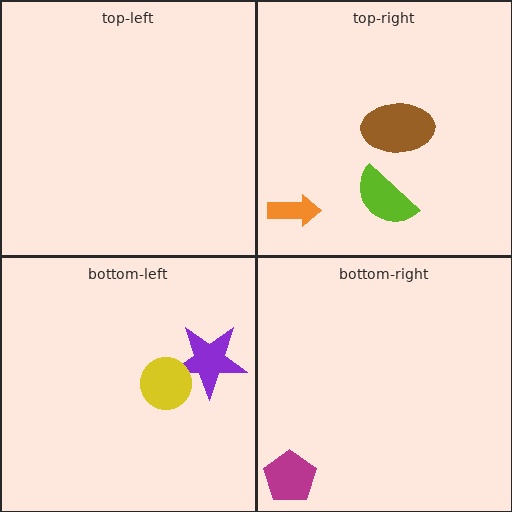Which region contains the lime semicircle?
The top-right region.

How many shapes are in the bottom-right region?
1.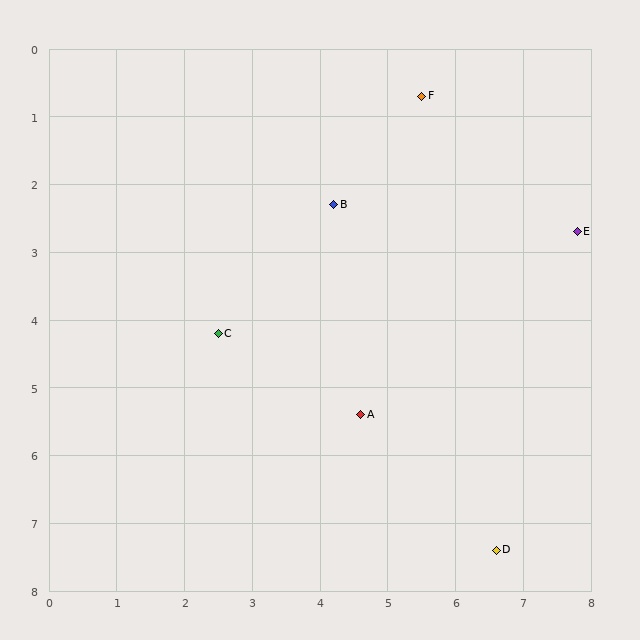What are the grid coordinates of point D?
Point D is at approximately (6.6, 7.4).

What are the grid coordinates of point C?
Point C is at approximately (2.5, 4.2).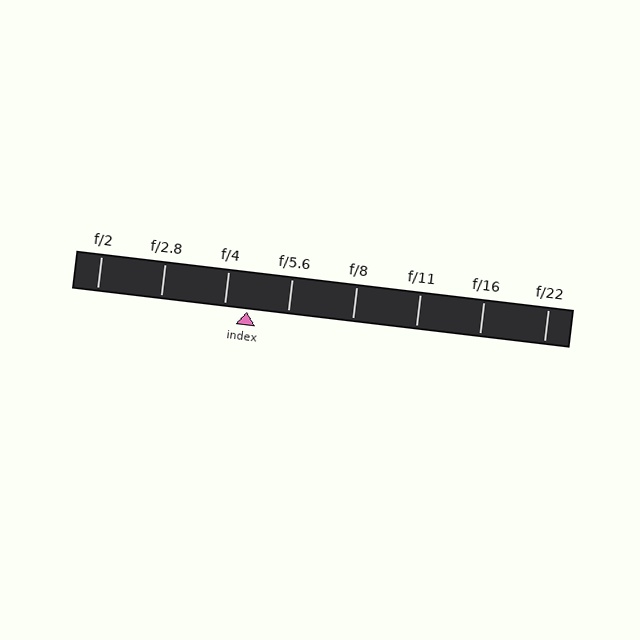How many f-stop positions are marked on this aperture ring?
There are 8 f-stop positions marked.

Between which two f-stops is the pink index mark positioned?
The index mark is between f/4 and f/5.6.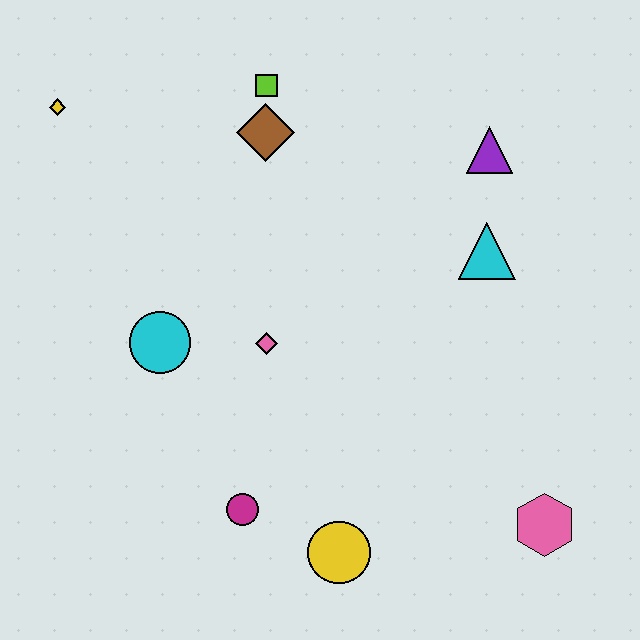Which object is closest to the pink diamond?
The cyan circle is closest to the pink diamond.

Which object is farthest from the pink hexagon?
The yellow diamond is farthest from the pink hexagon.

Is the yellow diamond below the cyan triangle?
No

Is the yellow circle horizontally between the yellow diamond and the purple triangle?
Yes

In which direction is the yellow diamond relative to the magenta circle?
The yellow diamond is above the magenta circle.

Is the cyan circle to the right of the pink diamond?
No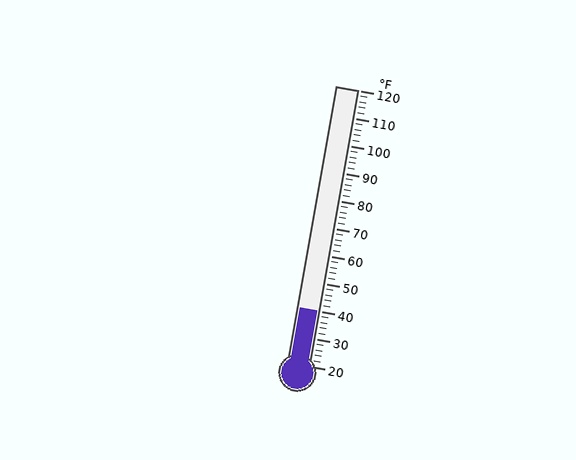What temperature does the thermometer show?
The thermometer shows approximately 40°F.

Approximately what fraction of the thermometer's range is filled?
The thermometer is filled to approximately 20% of its range.